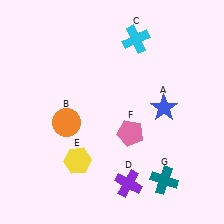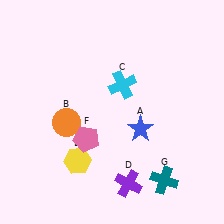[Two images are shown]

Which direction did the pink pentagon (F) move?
The pink pentagon (F) moved left.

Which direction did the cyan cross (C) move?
The cyan cross (C) moved down.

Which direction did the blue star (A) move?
The blue star (A) moved left.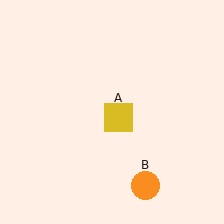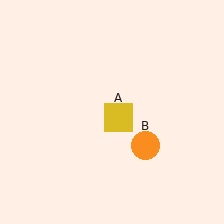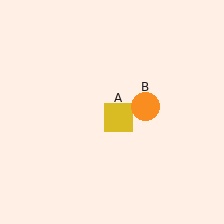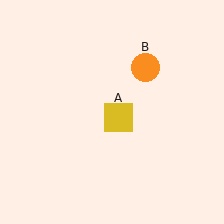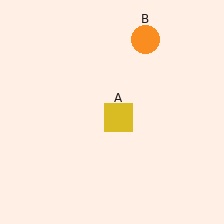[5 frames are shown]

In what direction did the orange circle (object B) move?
The orange circle (object B) moved up.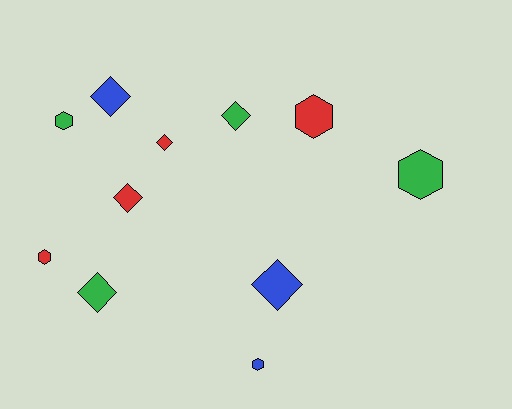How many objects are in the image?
There are 11 objects.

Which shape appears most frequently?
Diamond, with 6 objects.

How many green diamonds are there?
There are 2 green diamonds.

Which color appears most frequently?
Red, with 4 objects.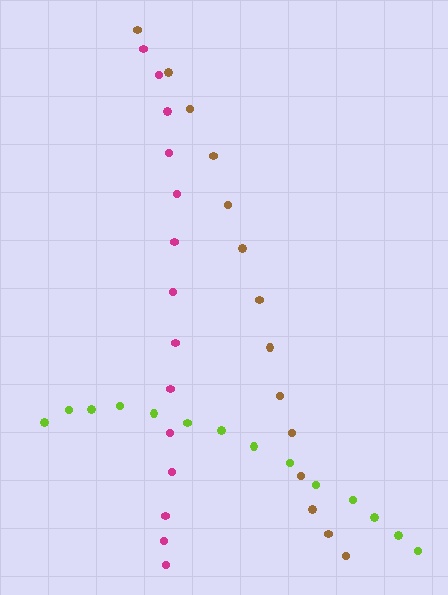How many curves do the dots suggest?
There are 3 distinct paths.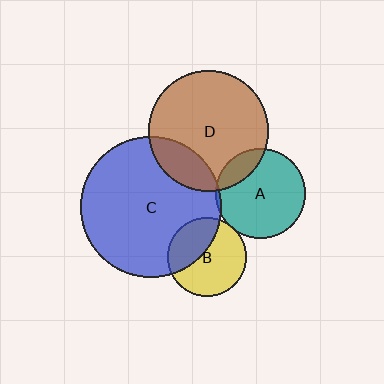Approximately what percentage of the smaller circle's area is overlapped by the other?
Approximately 35%.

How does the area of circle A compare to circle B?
Approximately 1.3 times.